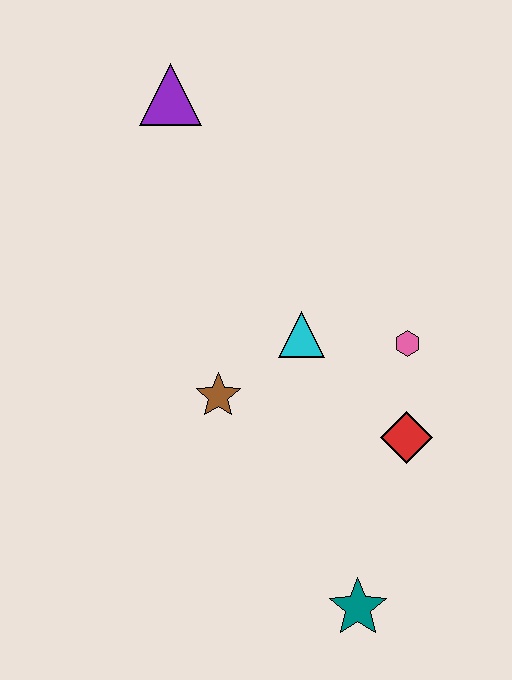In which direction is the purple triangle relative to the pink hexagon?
The purple triangle is above the pink hexagon.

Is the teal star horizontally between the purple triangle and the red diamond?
Yes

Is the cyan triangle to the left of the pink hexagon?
Yes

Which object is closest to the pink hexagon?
The red diamond is closest to the pink hexagon.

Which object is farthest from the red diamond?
The purple triangle is farthest from the red diamond.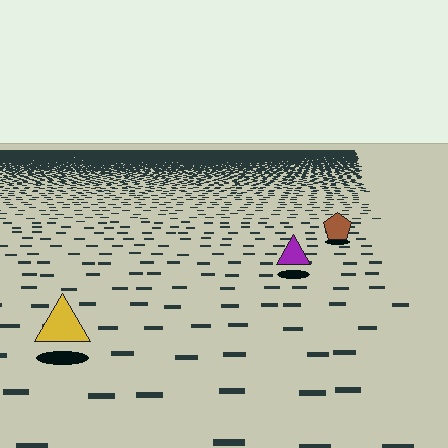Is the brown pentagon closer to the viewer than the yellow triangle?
No. The yellow triangle is closer — you can tell from the texture gradient: the ground texture is coarser near it.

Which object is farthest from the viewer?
The brown pentagon is farthest from the viewer. It appears smaller and the ground texture around it is denser.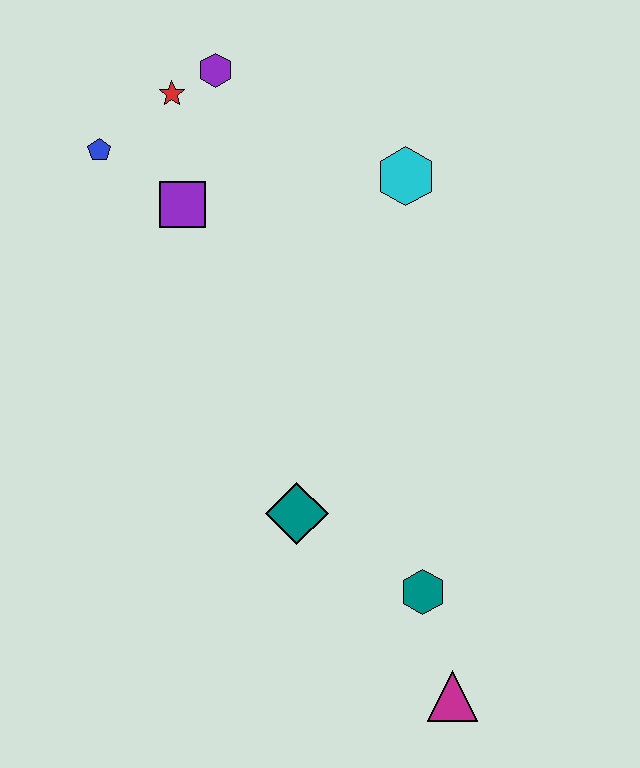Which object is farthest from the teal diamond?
The purple hexagon is farthest from the teal diamond.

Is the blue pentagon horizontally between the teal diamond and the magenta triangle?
No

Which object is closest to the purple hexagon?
The red star is closest to the purple hexagon.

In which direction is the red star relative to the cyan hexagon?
The red star is to the left of the cyan hexagon.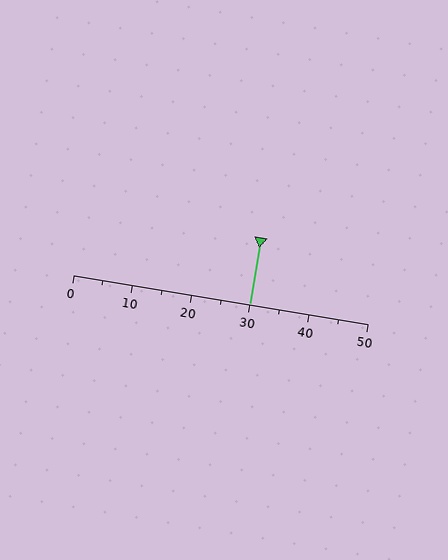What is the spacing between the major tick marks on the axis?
The major ticks are spaced 10 apart.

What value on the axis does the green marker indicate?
The marker indicates approximately 30.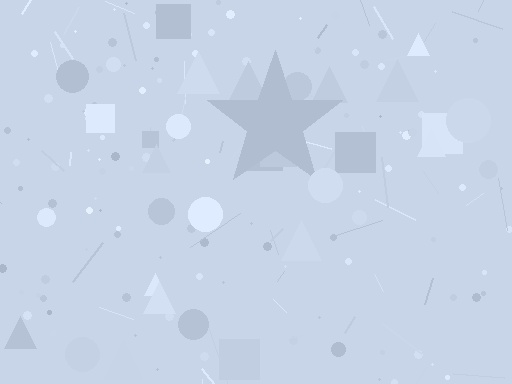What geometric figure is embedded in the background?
A star is embedded in the background.